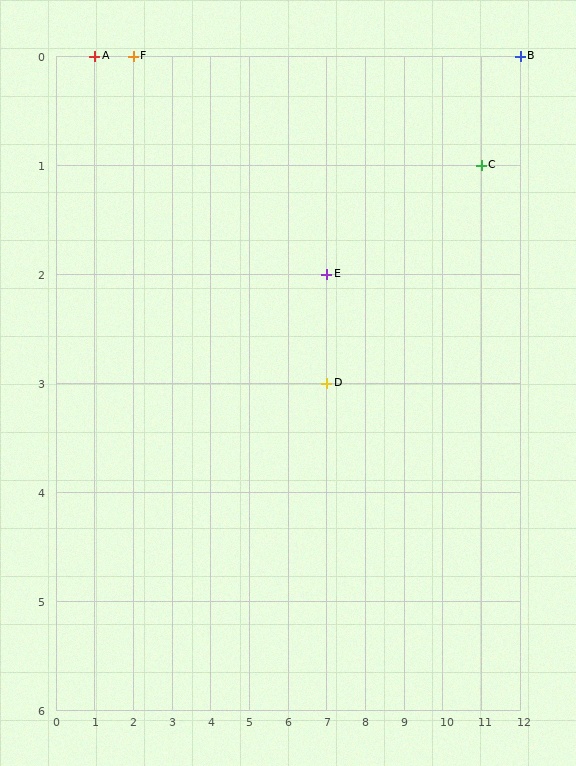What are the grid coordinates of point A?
Point A is at grid coordinates (1, 0).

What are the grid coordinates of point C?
Point C is at grid coordinates (11, 1).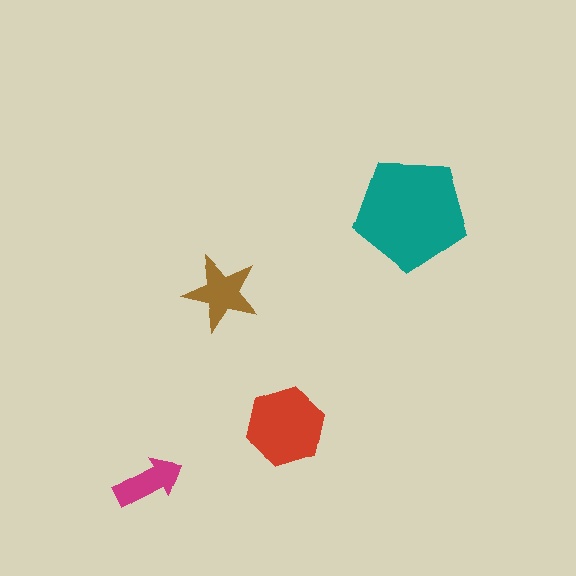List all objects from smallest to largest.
The magenta arrow, the brown star, the red hexagon, the teal pentagon.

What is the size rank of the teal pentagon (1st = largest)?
1st.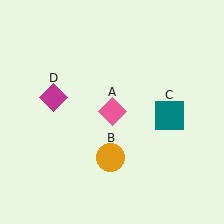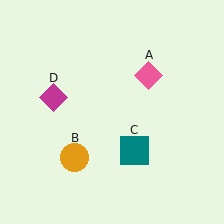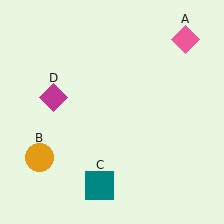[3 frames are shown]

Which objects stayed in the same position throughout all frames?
Magenta diamond (object D) remained stationary.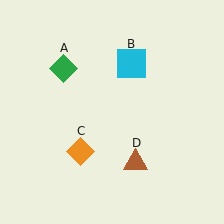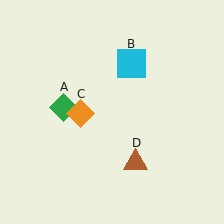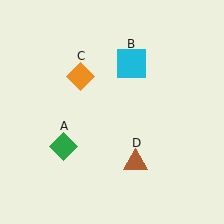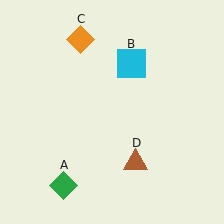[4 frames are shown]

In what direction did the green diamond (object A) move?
The green diamond (object A) moved down.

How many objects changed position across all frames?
2 objects changed position: green diamond (object A), orange diamond (object C).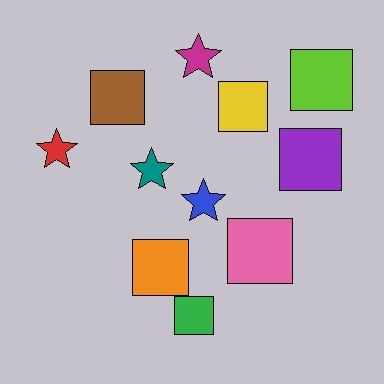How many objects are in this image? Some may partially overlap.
There are 11 objects.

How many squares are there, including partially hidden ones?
There are 7 squares.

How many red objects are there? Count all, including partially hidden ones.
There is 1 red object.